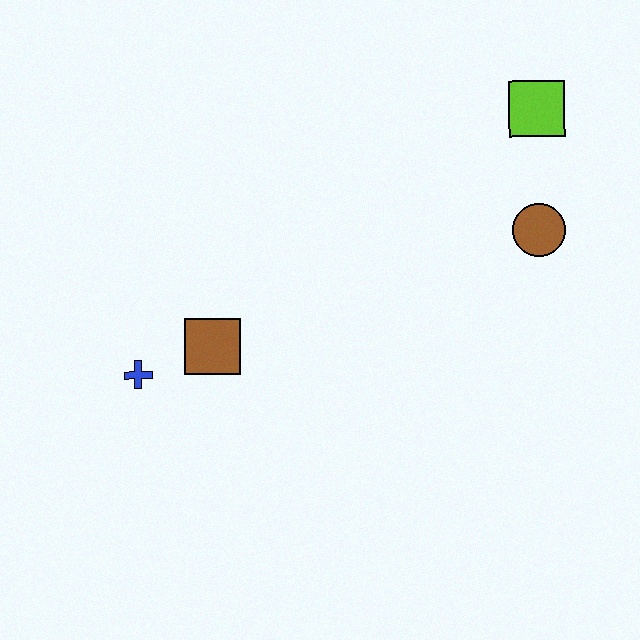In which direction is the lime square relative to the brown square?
The lime square is to the right of the brown square.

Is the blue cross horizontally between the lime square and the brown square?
No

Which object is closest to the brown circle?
The lime square is closest to the brown circle.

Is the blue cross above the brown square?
No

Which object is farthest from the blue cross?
The lime square is farthest from the blue cross.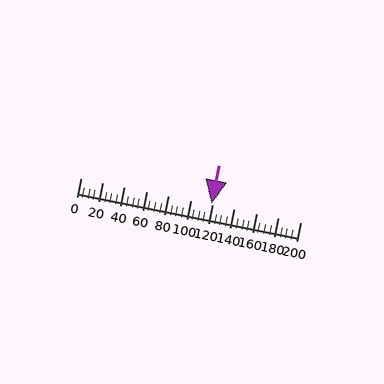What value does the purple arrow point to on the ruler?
The purple arrow points to approximately 119.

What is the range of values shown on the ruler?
The ruler shows values from 0 to 200.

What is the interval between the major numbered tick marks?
The major tick marks are spaced 20 units apart.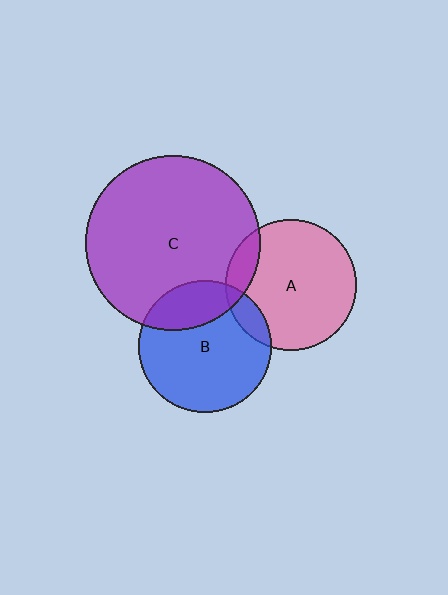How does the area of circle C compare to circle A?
Approximately 1.8 times.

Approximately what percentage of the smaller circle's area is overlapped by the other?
Approximately 10%.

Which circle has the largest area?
Circle C (purple).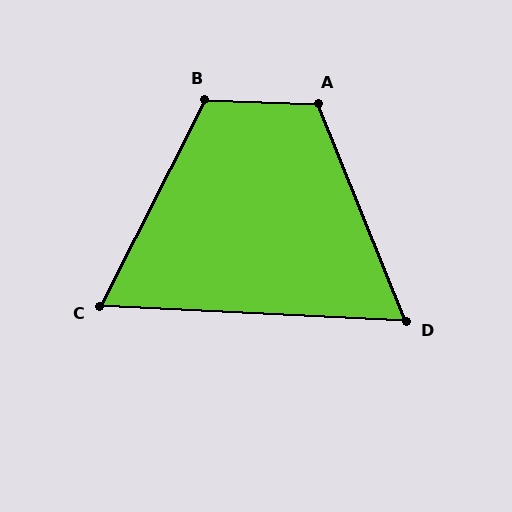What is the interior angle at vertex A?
Approximately 114 degrees (obtuse).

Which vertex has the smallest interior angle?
D, at approximately 65 degrees.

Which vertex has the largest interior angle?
B, at approximately 115 degrees.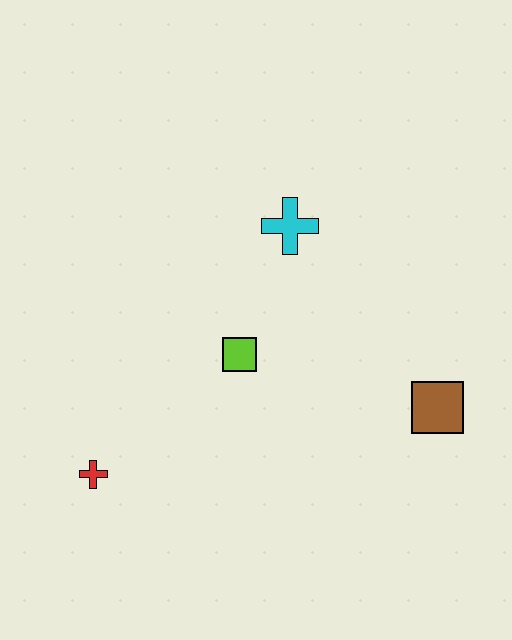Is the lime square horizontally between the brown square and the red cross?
Yes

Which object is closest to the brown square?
The lime square is closest to the brown square.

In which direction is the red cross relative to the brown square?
The red cross is to the left of the brown square.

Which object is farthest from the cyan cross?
The red cross is farthest from the cyan cross.